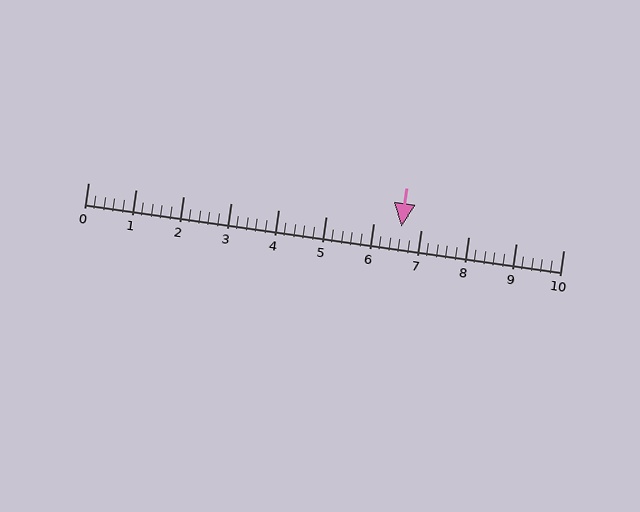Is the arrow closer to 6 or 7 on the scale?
The arrow is closer to 7.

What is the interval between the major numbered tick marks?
The major tick marks are spaced 1 units apart.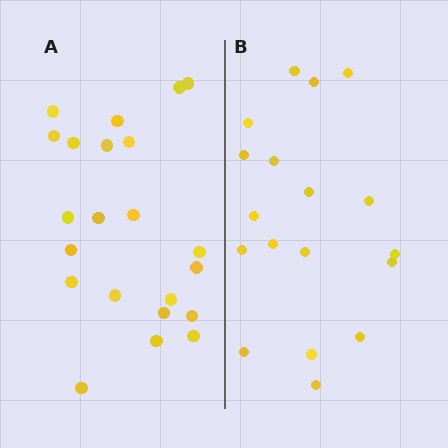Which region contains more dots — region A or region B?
Region A (the left region) has more dots.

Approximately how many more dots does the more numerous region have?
Region A has about 4 more dots than region B.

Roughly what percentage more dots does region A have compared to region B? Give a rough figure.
About 20% more.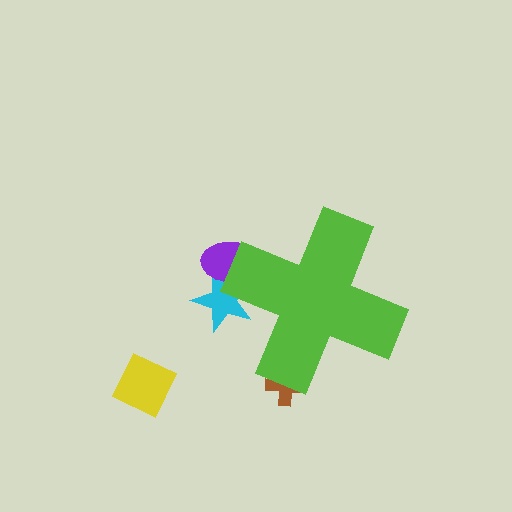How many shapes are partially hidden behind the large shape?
3 shapes are partially hidden.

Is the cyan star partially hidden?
Yes, the cyan star is partially hidden behind the lime cross.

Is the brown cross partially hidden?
Yes, the brown cross is partially hidden behind the lime cross.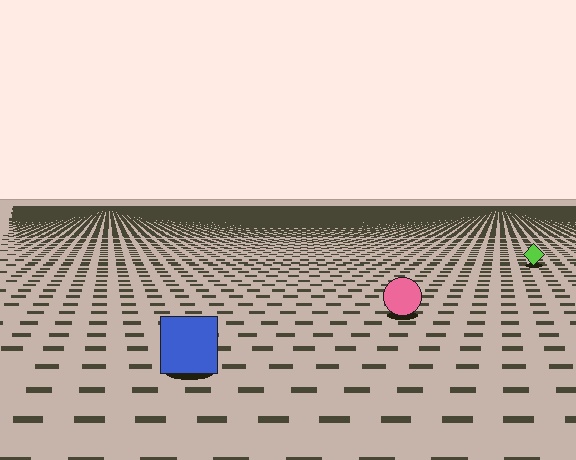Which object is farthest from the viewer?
The lime diamond is farthest from the viewer. It appears smaller and the ground texture around it is denser.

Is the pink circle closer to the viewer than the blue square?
No. The blue square is closer — you can tell from the texture gradient: the ground texture is coarser near it.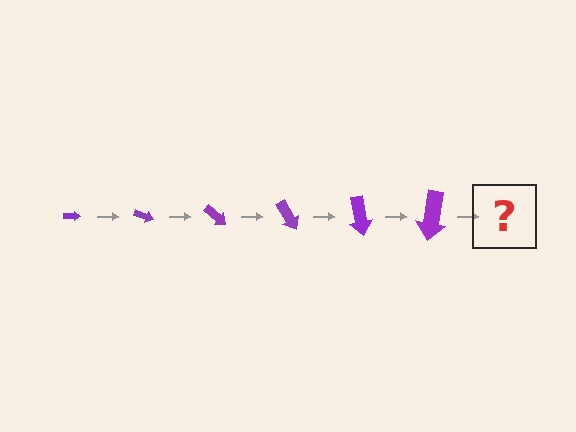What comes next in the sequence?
The next element should be an arrow, larger than the previous one and rotated 120 degrees from the start.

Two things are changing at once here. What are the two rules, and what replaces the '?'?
The two rules are that the arrow grows larger each step and it rotates 20 degrees each step. The '?' should be an arrow, larger than the previous one and rotated 120 degrees from the start.